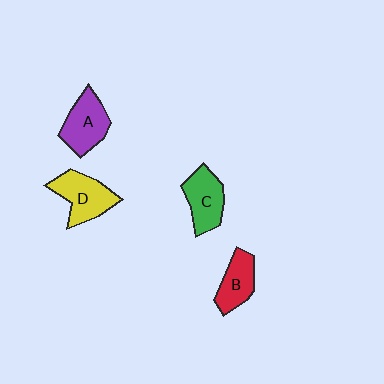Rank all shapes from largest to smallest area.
From largest to smallest: D (yellow), A (purple), C (green), B (red).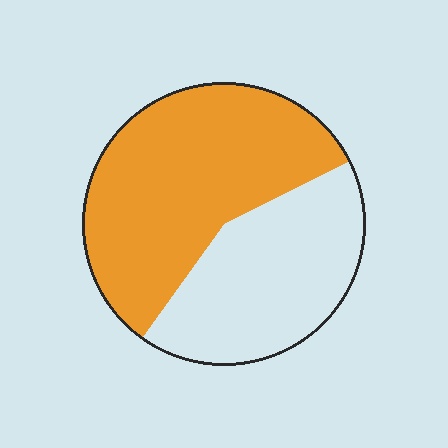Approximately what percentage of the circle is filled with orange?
Approximately 60%.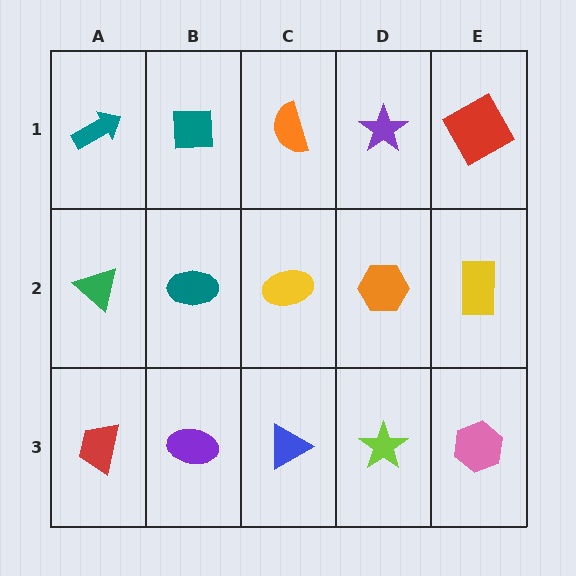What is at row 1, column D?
A purple star.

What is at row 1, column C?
An orange semicircle.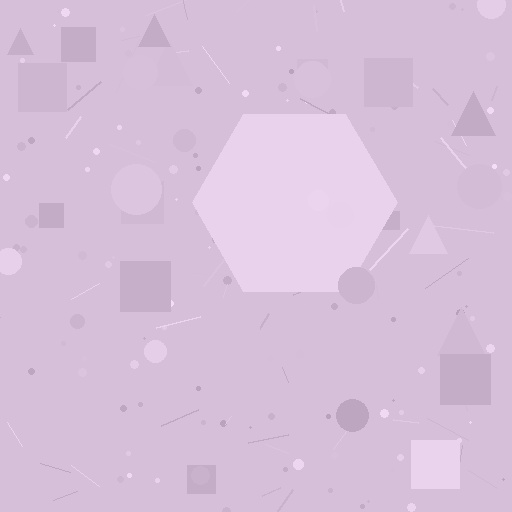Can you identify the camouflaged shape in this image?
The camouflaged shape is a hexagon.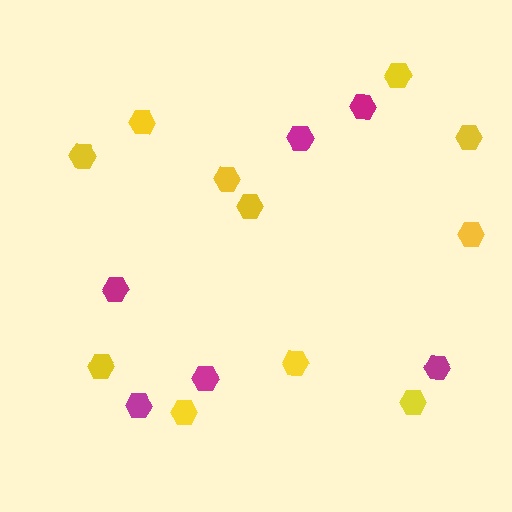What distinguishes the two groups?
There are 2 groups: one group of magenta hexagons (6) and one group of yellow hexagons (11).